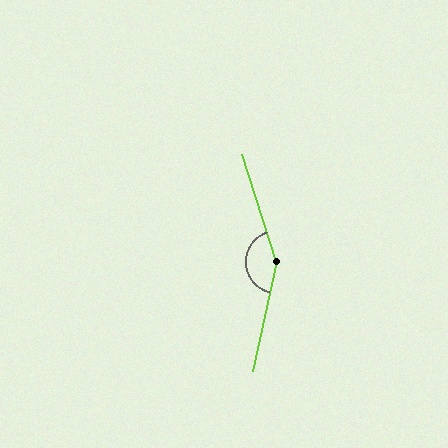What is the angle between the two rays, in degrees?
Approximately 150 degrees.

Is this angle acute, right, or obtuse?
It is obtuse.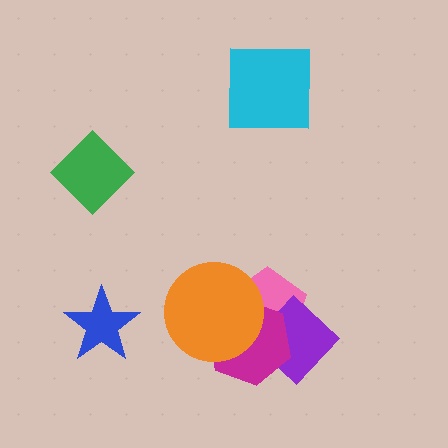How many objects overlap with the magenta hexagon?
3 objects overlap with the magenta hexagon.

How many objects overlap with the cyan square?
0 objects overlap with the cyan square.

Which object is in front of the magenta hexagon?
The orange circle is in front of the magenta hexagon.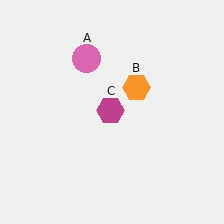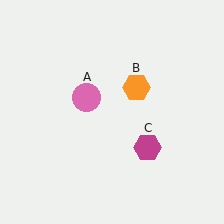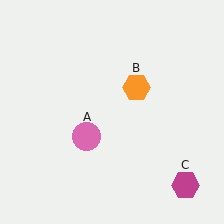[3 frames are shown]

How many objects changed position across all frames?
2 objects changed position: pink circle (object A), magenta hexagon (object C).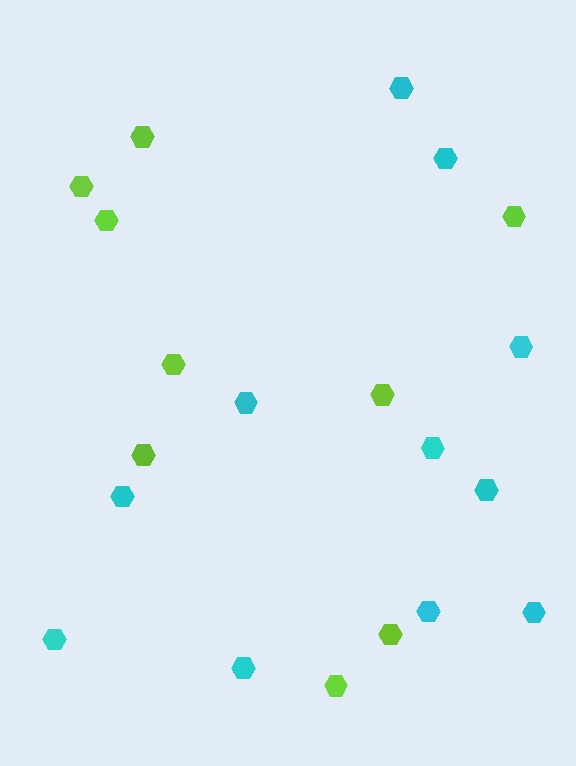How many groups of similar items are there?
There are 2 groups: one group of lime hexagons (9) and one group of cyan hexagons (11).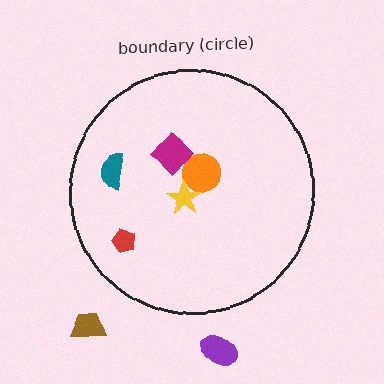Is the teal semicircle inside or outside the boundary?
Inside.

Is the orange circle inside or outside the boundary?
Inside.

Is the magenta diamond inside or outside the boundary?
Inside.